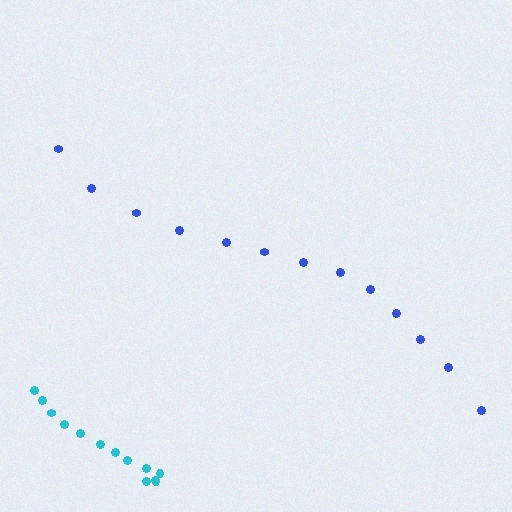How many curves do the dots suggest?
There are 2 distinct paths.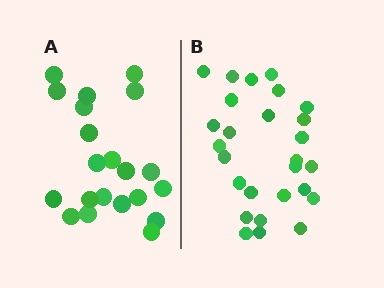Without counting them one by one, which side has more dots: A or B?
Region B (the right region) has more dots.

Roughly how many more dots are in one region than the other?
Region B has about 6 more dots than region A.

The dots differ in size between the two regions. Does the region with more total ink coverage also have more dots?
No. Region A has more total ink coverage because its dots are larger, but region B actually contains more individual dots. Total area can be misleading — the number of items is what matters here.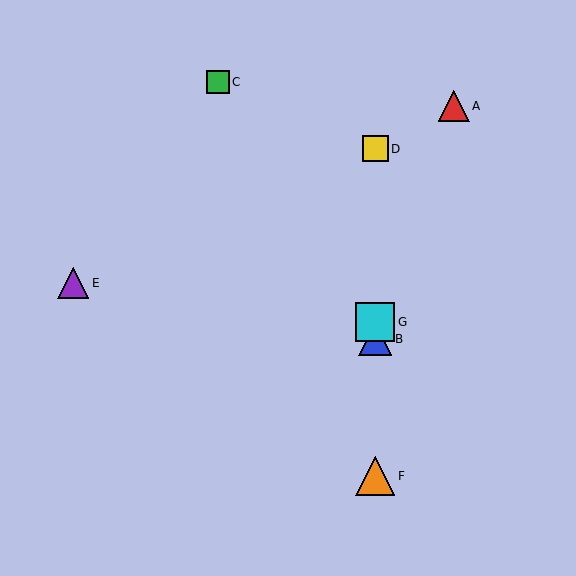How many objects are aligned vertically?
4 objects (B, D, F, G) are aligned vertically.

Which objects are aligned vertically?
Objects B, D, F, G are aligned vertically.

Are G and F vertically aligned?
Yes, both are at x≈375.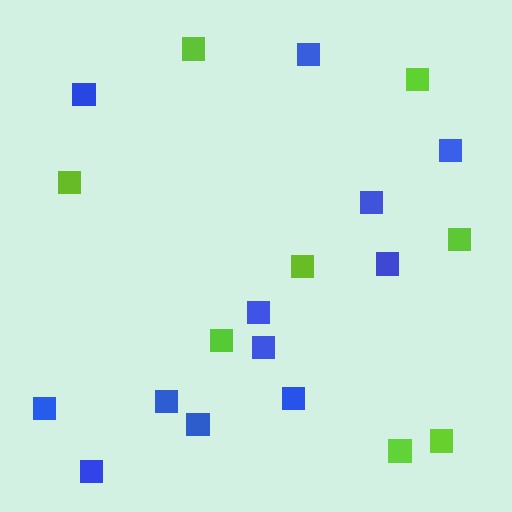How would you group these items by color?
There are 2 groups: one group of blue squares (12) and one group of lime squares (8).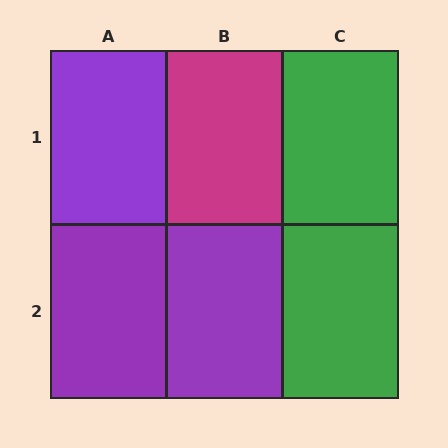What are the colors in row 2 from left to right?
Purple, purple, green.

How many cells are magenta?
1 cell is magenta.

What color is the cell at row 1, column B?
Magenta.